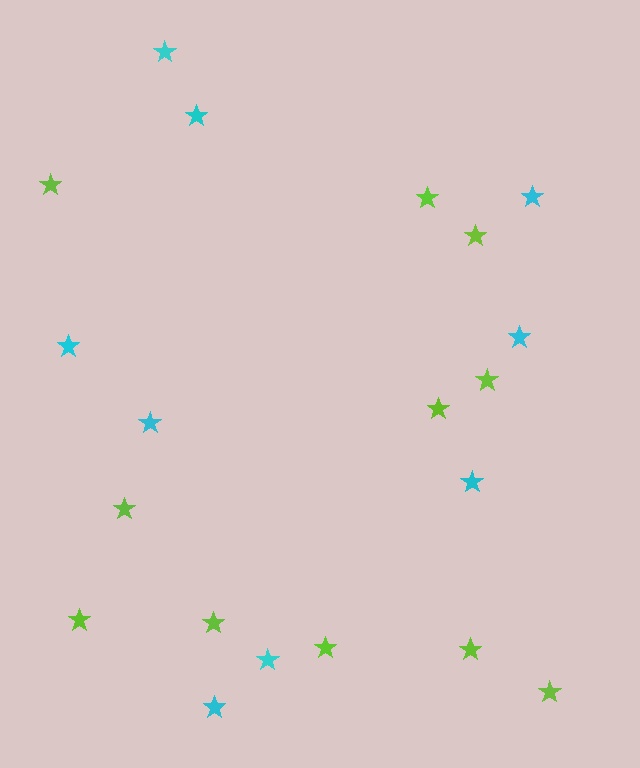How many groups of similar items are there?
There are 2 groups: one group of lime stars (11) and one group of cyan stars (9).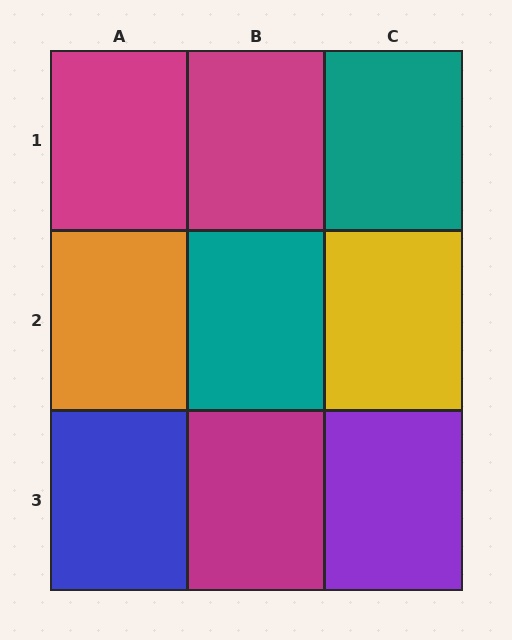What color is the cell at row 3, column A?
Blue.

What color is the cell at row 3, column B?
Magenta.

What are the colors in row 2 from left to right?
Orange, teal, yellow.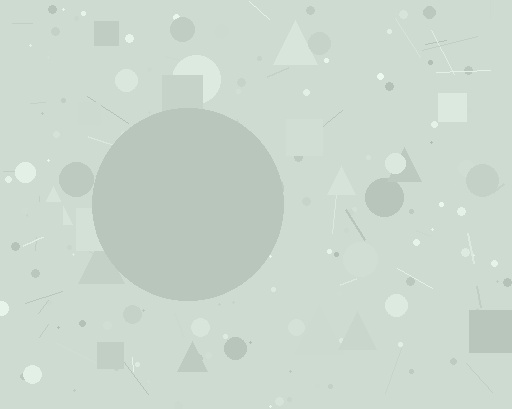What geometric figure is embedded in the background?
A circle is embedded in the background.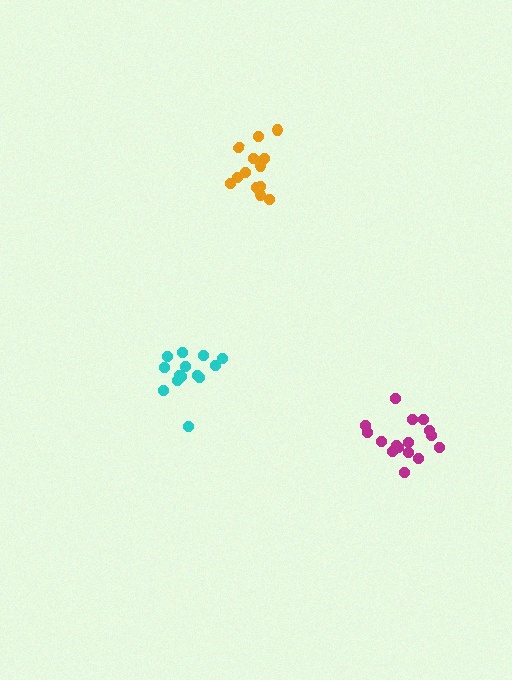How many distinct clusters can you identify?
There are 3 distinct clusters.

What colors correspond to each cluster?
The clusters are colored: orange, magenta, cyan.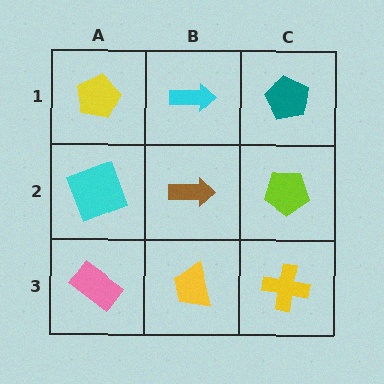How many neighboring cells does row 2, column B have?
4.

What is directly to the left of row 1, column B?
A yellow pentagon.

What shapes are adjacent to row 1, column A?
A cyan square (row 2, column A), a cyan arrow (row 1, column B).